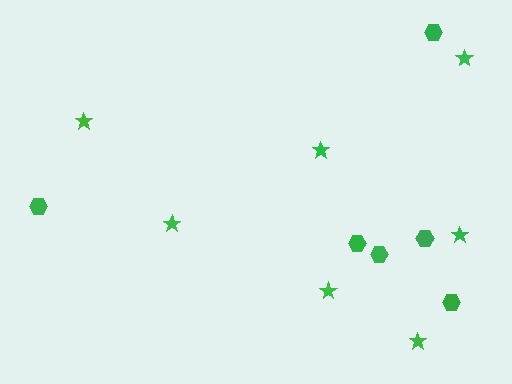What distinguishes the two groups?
There are 2 groups: one group of stars (7) and one group of hexagons (6).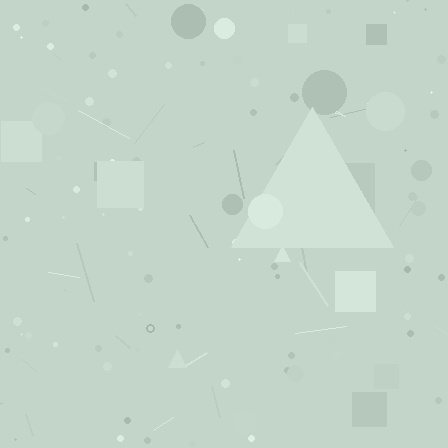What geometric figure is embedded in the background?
A triangle is embedded in the background.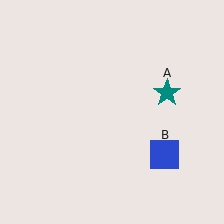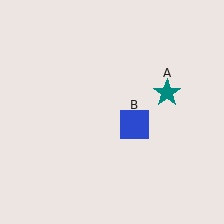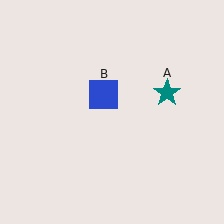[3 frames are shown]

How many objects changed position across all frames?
1 object changed position: blue square (object B).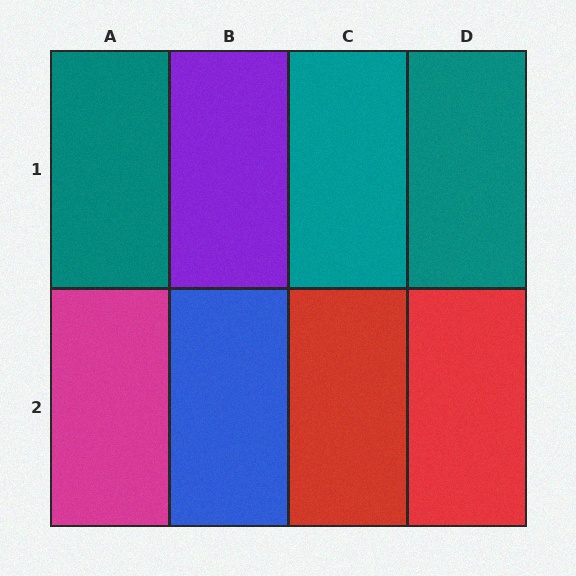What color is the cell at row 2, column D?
Red.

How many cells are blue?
1 cell is blue.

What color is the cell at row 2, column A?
Magenta.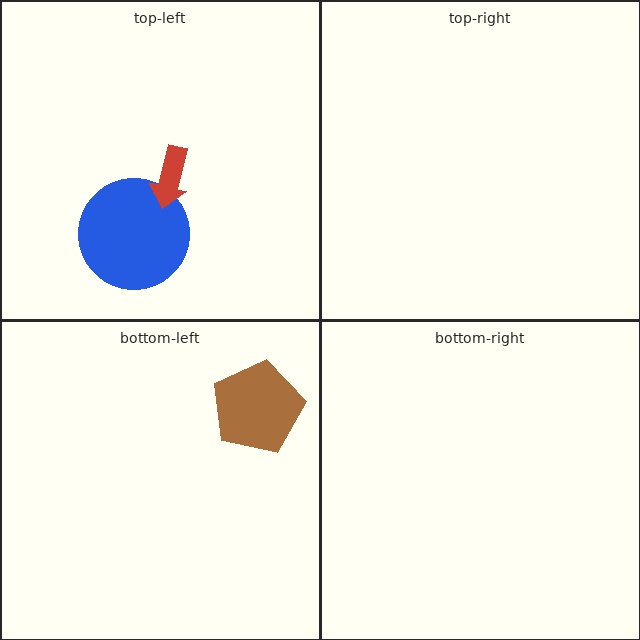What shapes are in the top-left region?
The blue circle, the red arrow.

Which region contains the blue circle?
The top-left region.